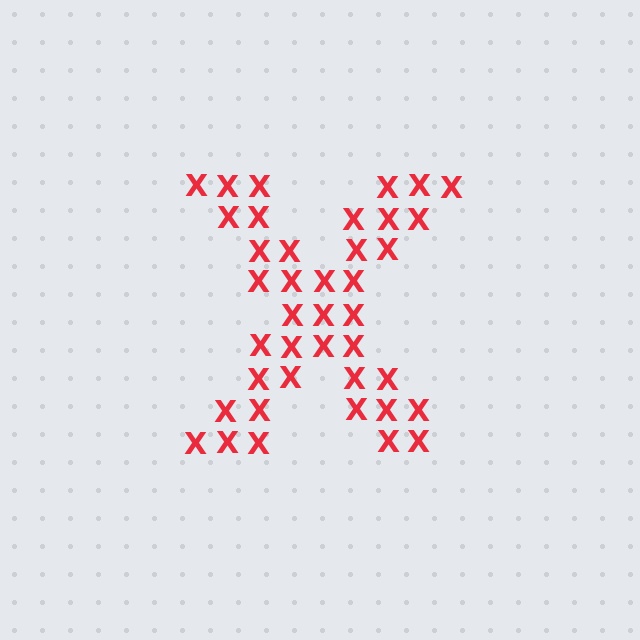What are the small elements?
The small elements are letter X's.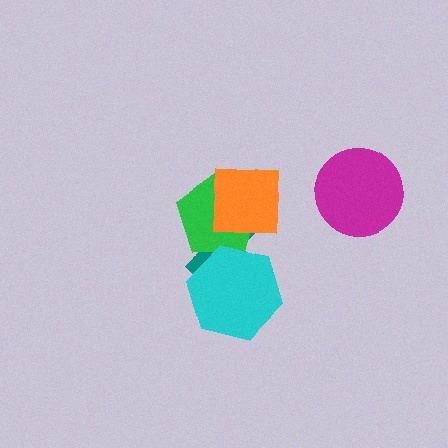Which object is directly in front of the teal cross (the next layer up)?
The green pentagon is directly in front of the teal cross.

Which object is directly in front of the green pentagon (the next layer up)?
The orange square is directly in front of the green pentagon.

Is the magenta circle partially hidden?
No, no other shape covers it.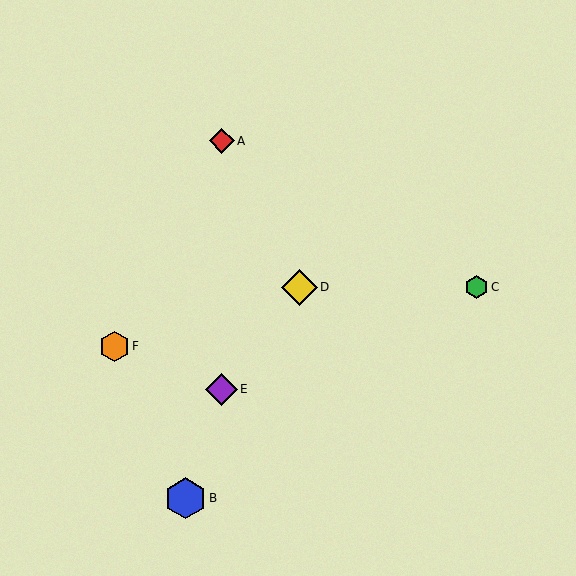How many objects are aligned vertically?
2 objects (A, E) are aligned vertically.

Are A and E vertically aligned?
Yes, both are at x≈222.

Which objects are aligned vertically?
Objects A, E are aligned vertically.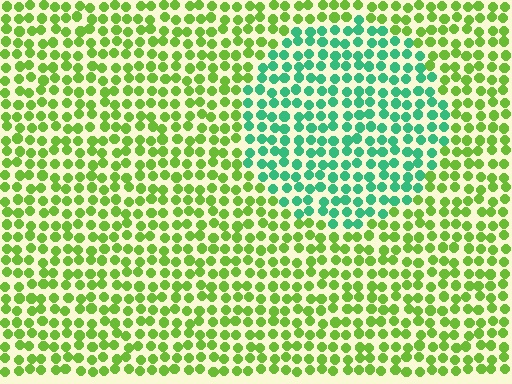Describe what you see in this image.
The image is filled with small lime elements in a uniform arrangement. A circle-shaped region is visible where the elements are tinted to a slightly different hue, forming a subtle color boundary.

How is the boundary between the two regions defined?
The boundary is defined purely by a slight shift in hue (about 55 degrees). Spacing, size, and orientation are identical on both sides.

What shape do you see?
I see a circle.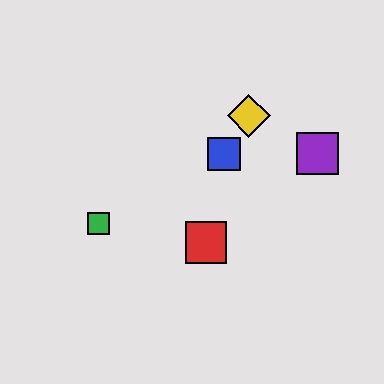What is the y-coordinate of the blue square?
The blue square is at y≈154.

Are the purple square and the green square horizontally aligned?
No, the purple square is at y≈154 and the green square is at y≈224.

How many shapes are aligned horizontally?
2 shapes (the blue square, the purple square) are aligned horizontally.